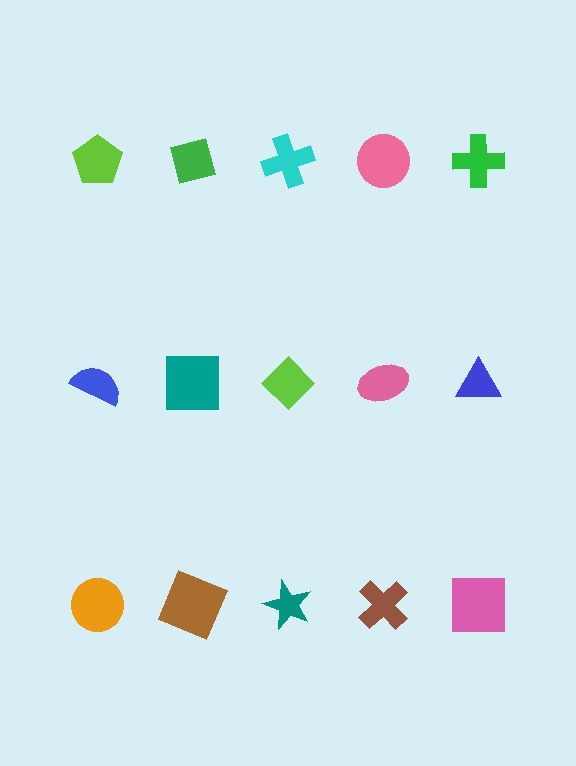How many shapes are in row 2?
5 shapes.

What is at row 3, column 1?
An orange circle.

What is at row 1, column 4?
A pink circle.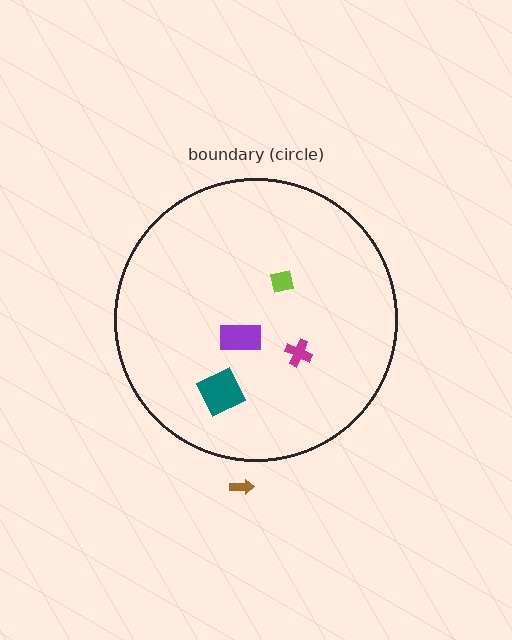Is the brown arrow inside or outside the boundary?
Outside.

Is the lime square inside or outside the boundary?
Inside.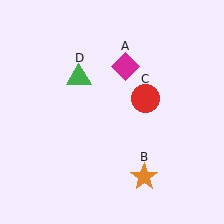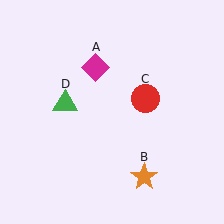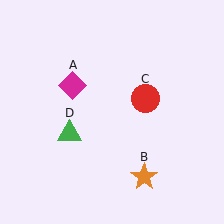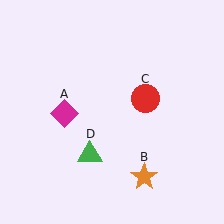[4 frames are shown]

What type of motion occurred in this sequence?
The magenta diamond (object A), green triangle (object D) rotated counterclockwise around the center of the scene.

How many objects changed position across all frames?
2 objects changed position: magenta diamond (object A), green triangle (object D).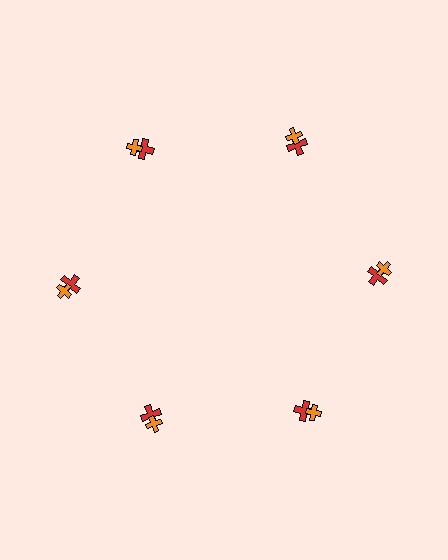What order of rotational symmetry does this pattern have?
This pattern has 6-fold rotational symmetry.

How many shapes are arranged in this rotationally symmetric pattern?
There are 12 shapes, arranged in 6 groups of 2.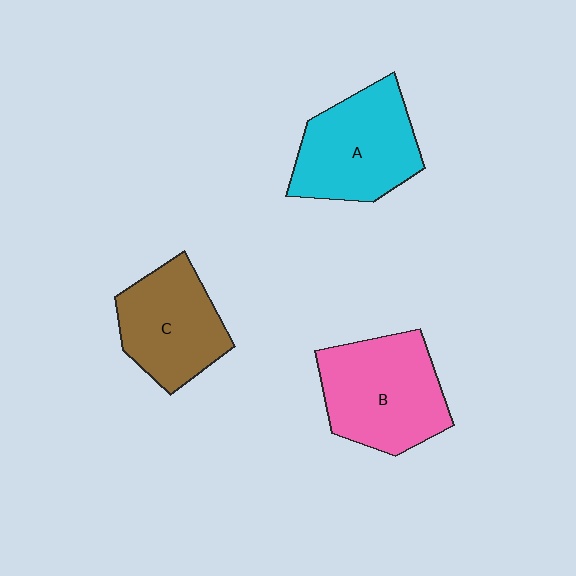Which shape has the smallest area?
Shape C (brown).